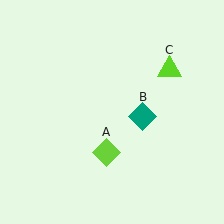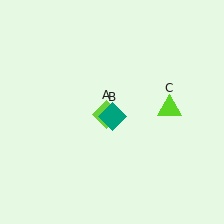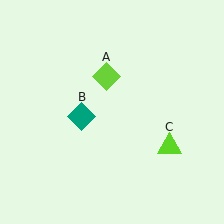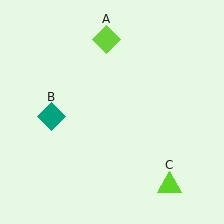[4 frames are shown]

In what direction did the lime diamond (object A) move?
The lime diamond (object A) moved up.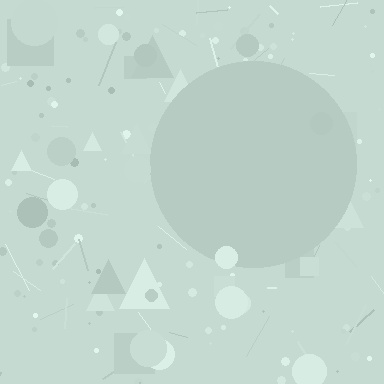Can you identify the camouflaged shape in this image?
The camouflaged shape is a circle.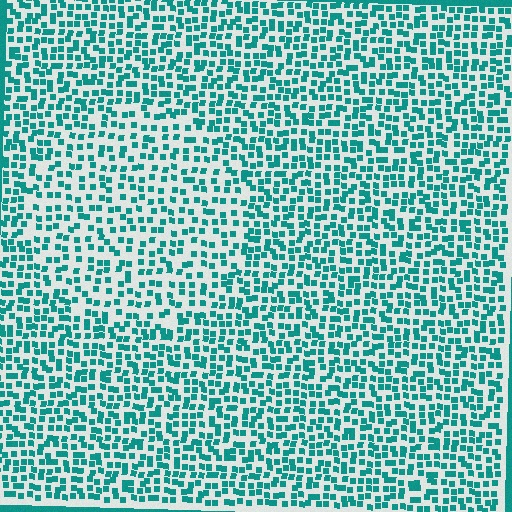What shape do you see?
I see a circle.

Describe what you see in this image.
The image contains small teal elements arranged at two different densities. A circle-shaped region is visible where the elements are less densely packed than the surrounding area.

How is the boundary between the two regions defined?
The boundary is defined by a change in element density (approximately 1.5x ratio). All elements are the same color, size, and shape.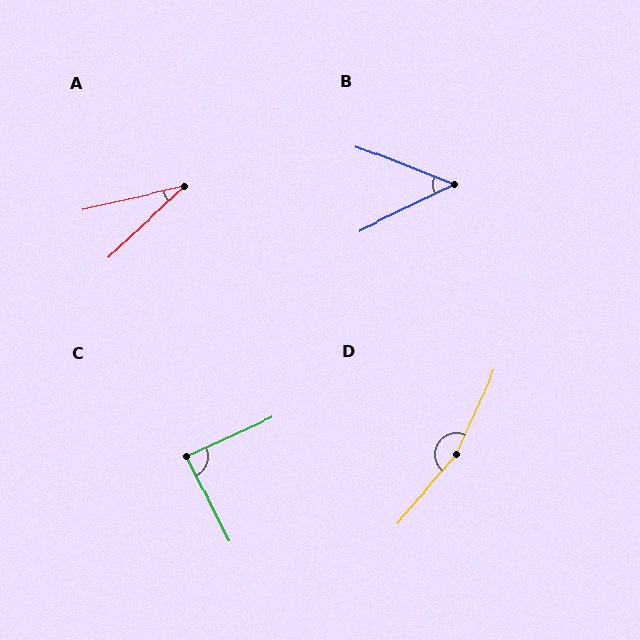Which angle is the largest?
D, at approximately 163 degrees.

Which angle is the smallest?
A, at approximately 30 degrees.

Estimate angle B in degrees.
Approximately 47 degrees.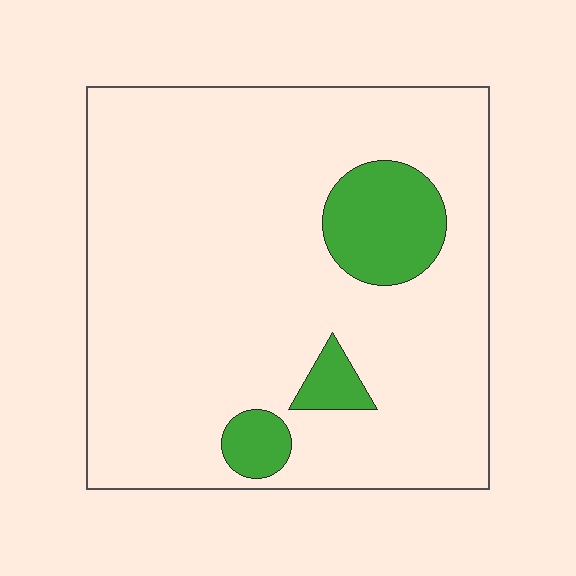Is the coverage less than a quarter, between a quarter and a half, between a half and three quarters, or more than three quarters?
Less than a quarter.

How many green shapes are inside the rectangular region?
3.